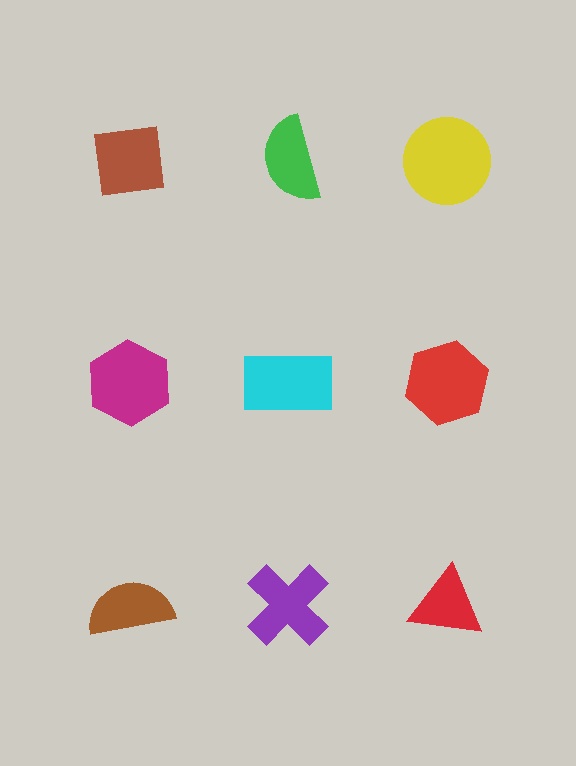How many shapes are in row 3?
3 shapes.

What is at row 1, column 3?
A yellow circle.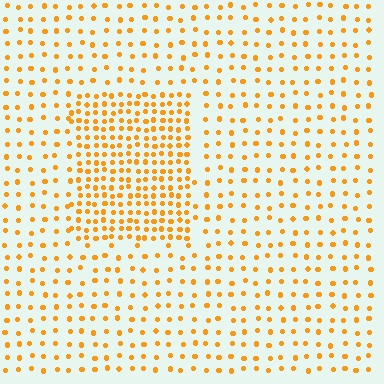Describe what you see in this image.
The image contains small orange elements arranged at two different densities. A rectangle-shaped region is visible where the elements are more densely packed than the surrounding area.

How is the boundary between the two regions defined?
The boundary is defined by a change in element density (approximately 2.3x ratio). All elements are the same color, size, and shape.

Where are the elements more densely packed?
The elements are more densely packed inside the rectangle boundary.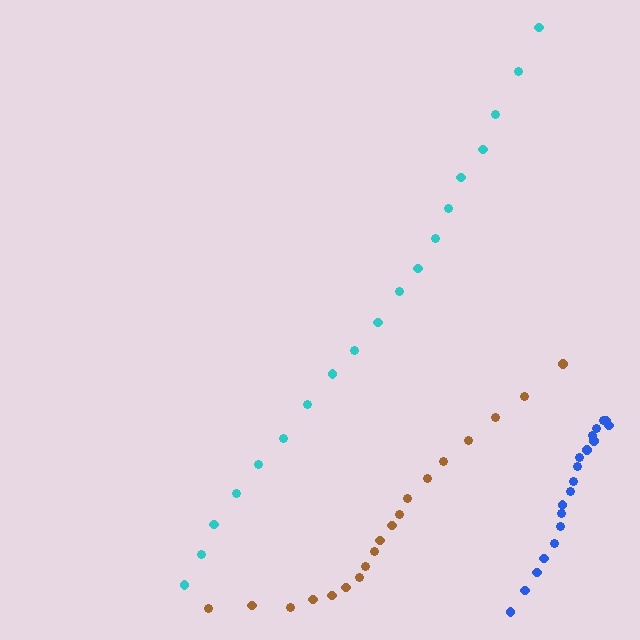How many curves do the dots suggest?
There are 3 distinct paths.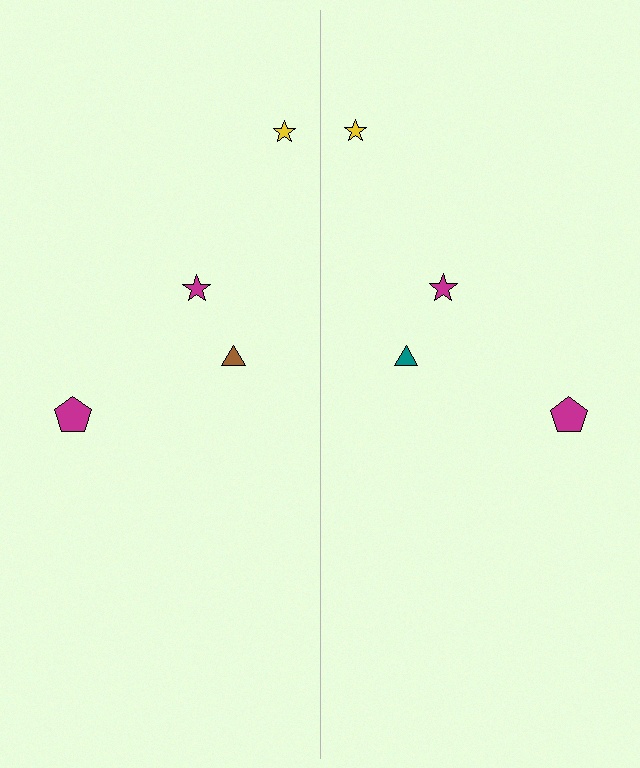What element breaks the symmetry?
The teal triangle on the right side breaks the symmetry — its mirror counterpart is brown.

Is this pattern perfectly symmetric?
No, the pattern is not perfectly symmetric. The teal triangle on the right side breaks the symmetry — its mirror counterpart is brown.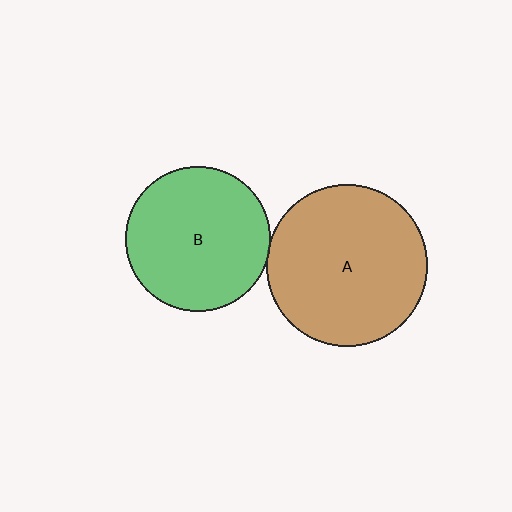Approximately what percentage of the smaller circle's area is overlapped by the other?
Approximately 5%.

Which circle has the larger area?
Circle A (brown).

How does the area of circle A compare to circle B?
Approximately 1.2 times.